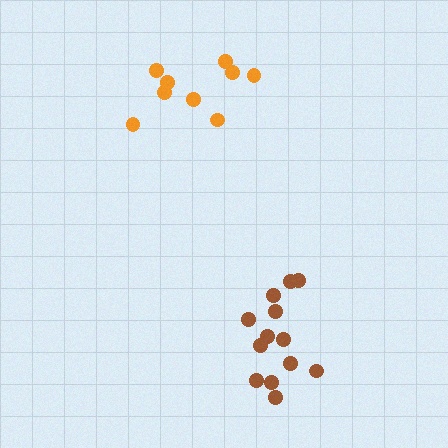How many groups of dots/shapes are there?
There are 2 groups.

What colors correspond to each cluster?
The clusters are colored: orange, brown.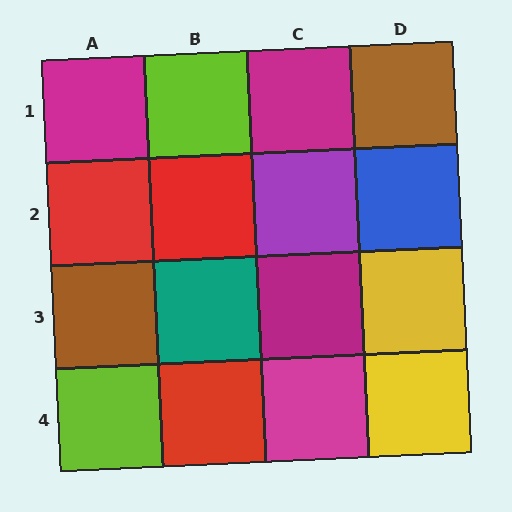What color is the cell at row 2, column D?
Blue.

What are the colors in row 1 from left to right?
Magenta, lime, magenta, brown.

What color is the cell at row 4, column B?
Red.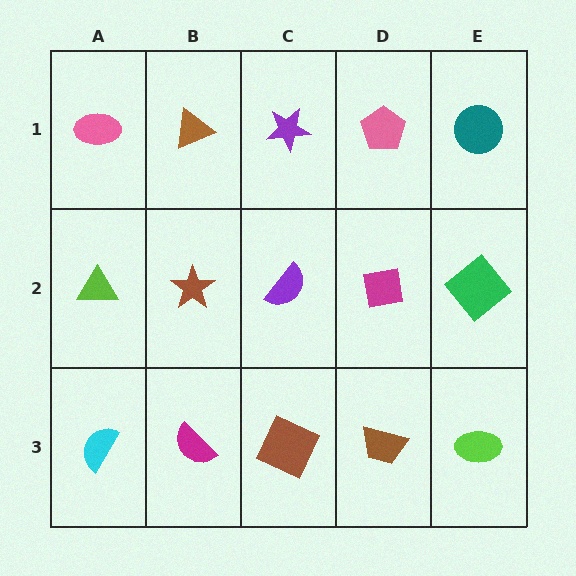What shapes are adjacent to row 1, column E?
A green diamond (row 2, column E), a pink pentagon (row 1, column D).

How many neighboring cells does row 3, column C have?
3.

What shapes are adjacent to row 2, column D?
A pink pentagon (row 1, column D), a brown trapezoid (row 3, column D), a purple semicircle (row 2, column C), a green diamond (row 2, column E).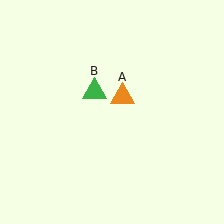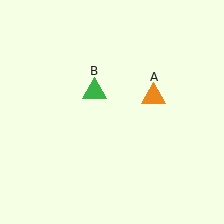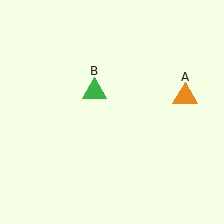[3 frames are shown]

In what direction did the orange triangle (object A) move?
The orange triangle (object A) moved right.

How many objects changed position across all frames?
1 object changed position: orange triangle (object A).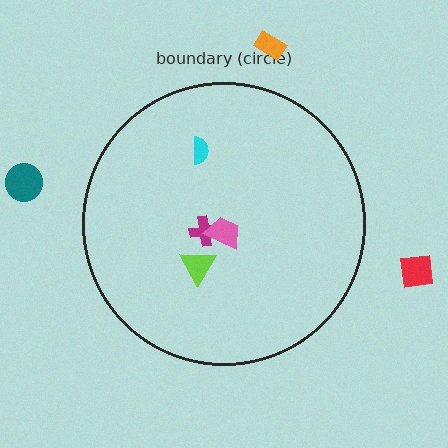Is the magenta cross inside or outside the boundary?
Inside.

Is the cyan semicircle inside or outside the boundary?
Inside.